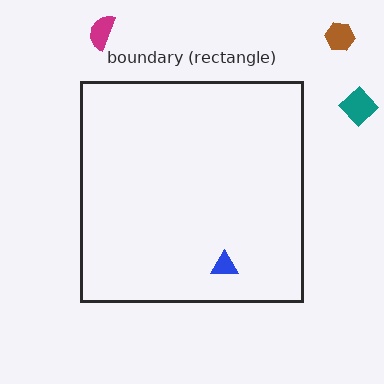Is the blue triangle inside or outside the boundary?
Inside.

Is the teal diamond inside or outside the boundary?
Outside.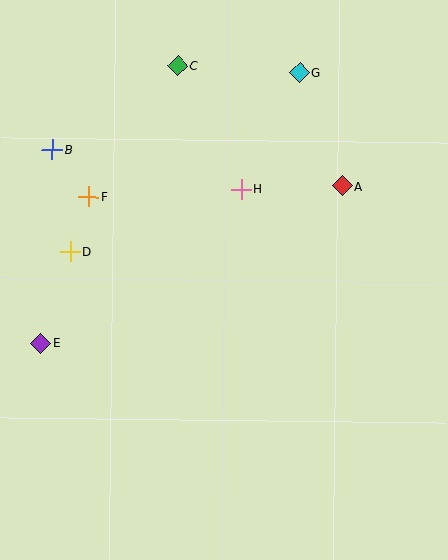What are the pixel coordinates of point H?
Point H is at (241, 189).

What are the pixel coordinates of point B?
Point B is at (52, 150).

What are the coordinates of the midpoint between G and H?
The midpoint between G and H is at (271, 131).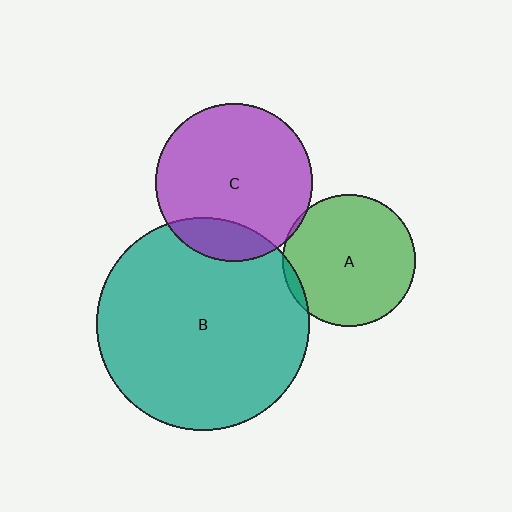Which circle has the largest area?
Circle B (teal).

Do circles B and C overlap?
Yes.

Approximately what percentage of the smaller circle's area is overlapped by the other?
Approximately 15%.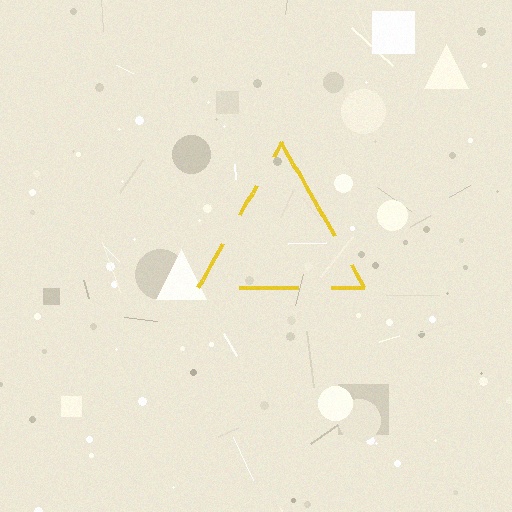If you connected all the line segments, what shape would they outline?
They would outline a triangle.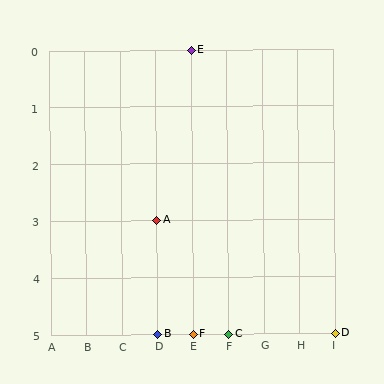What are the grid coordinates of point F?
Point F is at grid coordinates (E, 5).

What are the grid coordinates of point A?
Point A is at grid coordinates (D, 3).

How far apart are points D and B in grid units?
Points D and B are 5 columns apart.